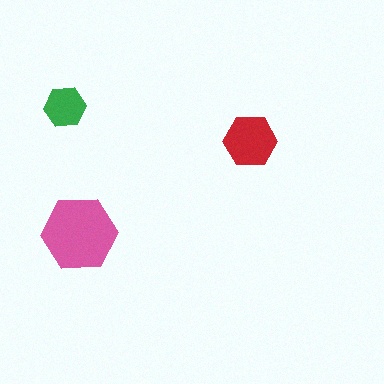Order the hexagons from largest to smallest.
the pink one, the red one, the green one.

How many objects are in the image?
There are 3 objects in the image.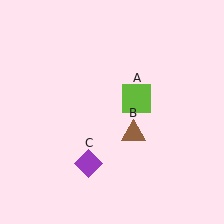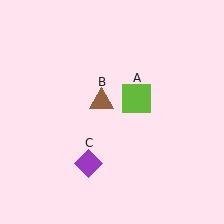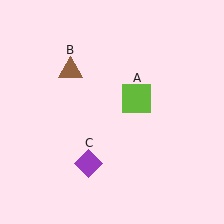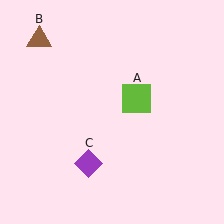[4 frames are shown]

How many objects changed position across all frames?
1 object changed position: brown triangle (object B).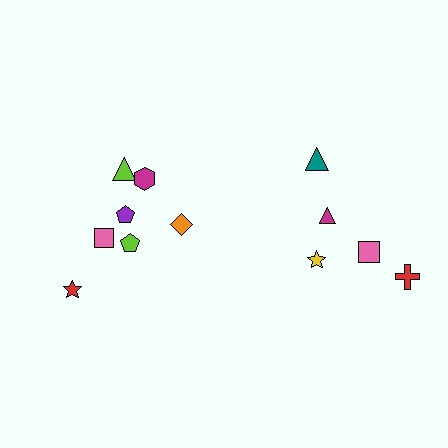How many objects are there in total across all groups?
There are 12 objects.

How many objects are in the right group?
There are 5 objects.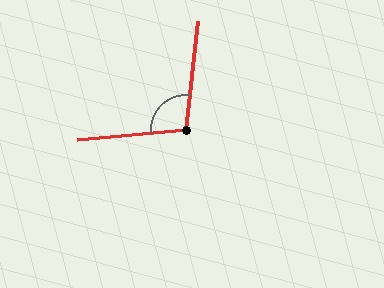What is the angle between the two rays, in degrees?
Approximately 101 degrees.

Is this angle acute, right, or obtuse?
It is obtuse.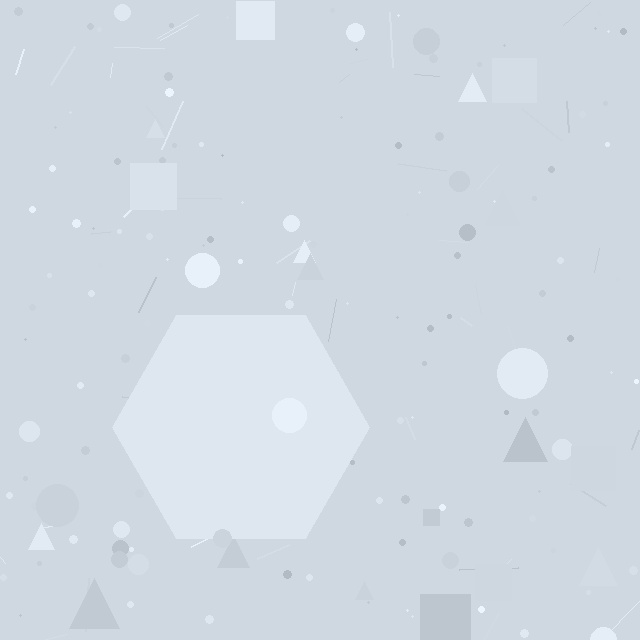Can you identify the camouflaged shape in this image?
The camouflaged shape is a hexagon.